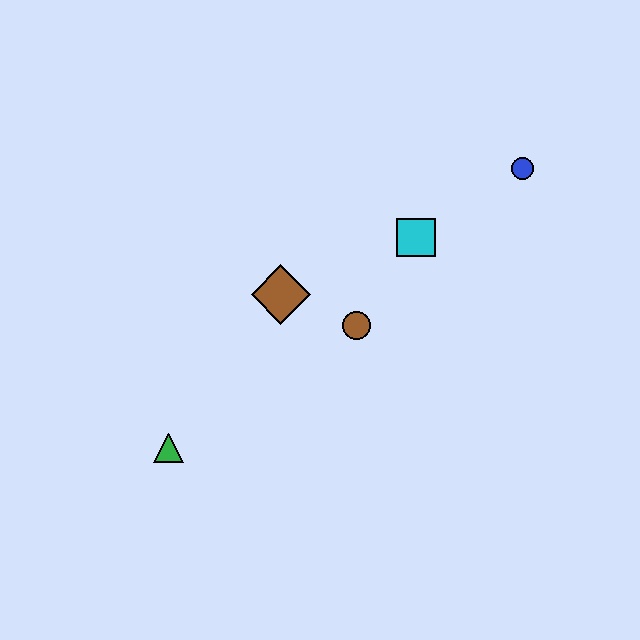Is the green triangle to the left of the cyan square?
Yes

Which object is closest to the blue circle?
The cyan square is closest to the blue circle.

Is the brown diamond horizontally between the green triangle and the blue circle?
Yes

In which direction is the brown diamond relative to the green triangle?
The brown diamond is above the green triangle.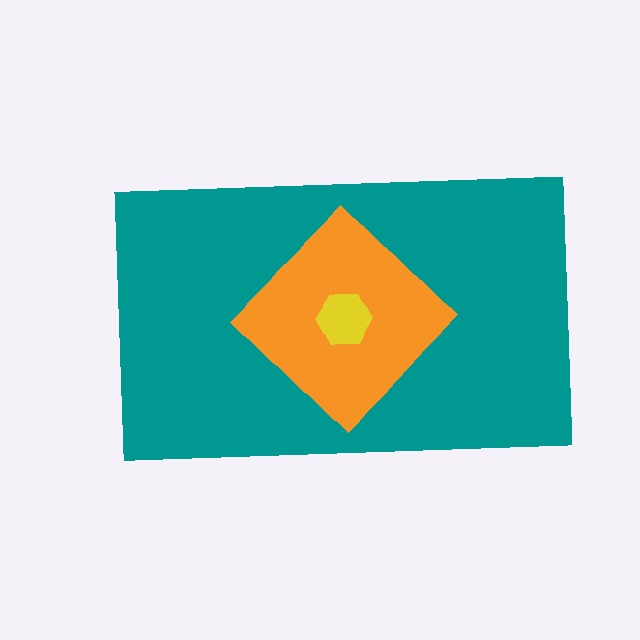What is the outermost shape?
The teal rectangle.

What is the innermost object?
The yellow hexagon.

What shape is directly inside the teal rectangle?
The orange diamond.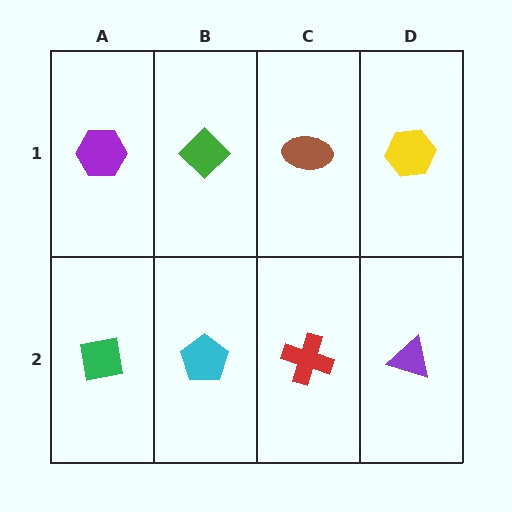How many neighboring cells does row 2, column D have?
2.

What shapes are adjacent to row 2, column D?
A yellow hexagon (row 1, column D), a red cross (row 2, column C).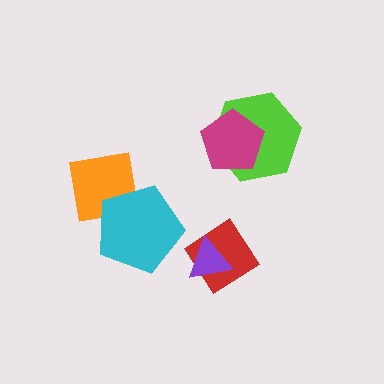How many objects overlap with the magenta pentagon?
1 object overlaps with the magenta pentagon.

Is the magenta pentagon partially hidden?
No, no other shape covers it.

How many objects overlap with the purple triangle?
1 object overlaps with the purple triangle.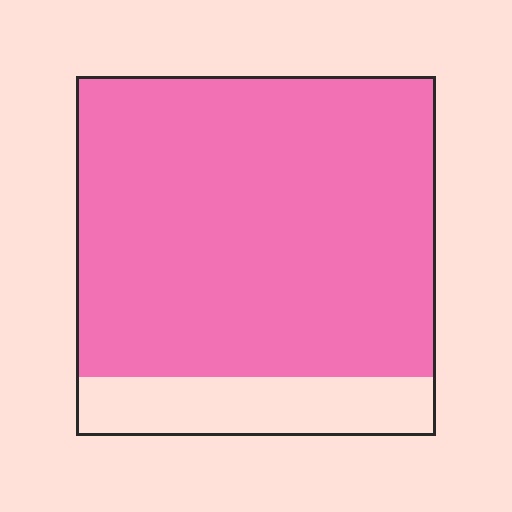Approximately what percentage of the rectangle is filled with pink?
Approximately 85%.